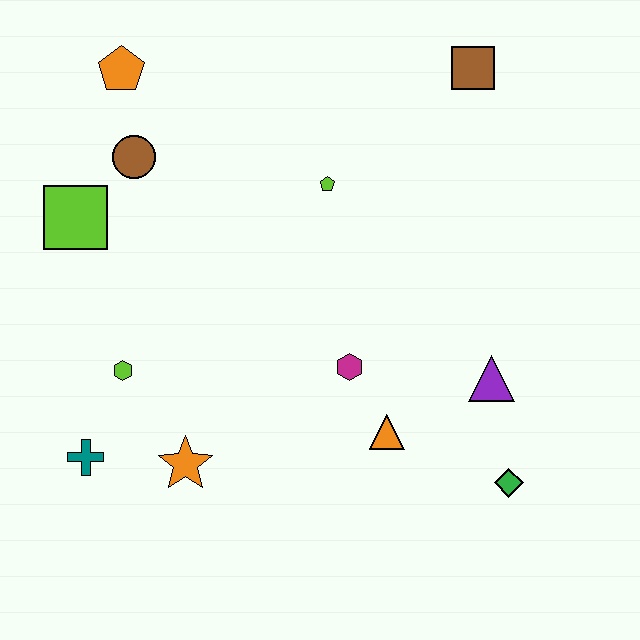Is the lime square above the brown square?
No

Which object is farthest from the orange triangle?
The orange pentagon is farthest from the orange triangle.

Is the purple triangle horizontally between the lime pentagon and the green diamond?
Yes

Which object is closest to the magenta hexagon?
The orange triangle is closest to the magenta hexagon.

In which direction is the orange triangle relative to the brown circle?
The orange triangle is below the brown circle.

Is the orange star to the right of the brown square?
No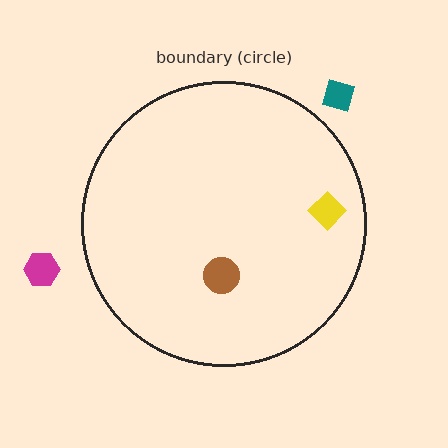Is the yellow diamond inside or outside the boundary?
Inside.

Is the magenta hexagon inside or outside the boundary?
Outside.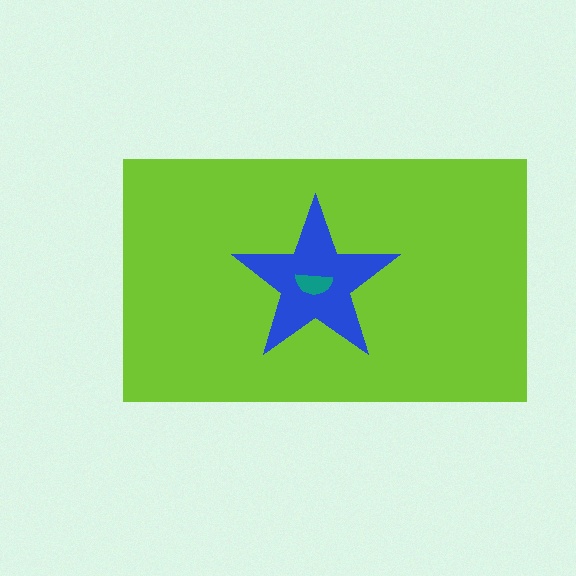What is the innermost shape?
The teal semicircle.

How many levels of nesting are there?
3.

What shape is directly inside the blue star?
The teal semicircle.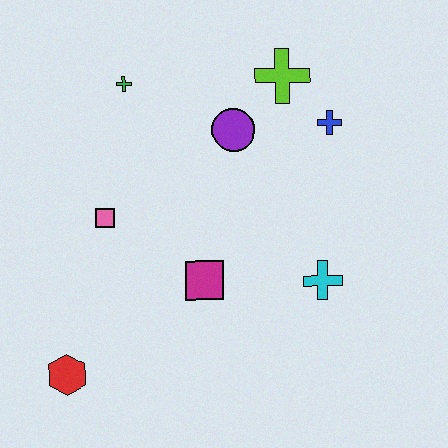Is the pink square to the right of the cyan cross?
No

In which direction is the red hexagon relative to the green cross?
The red hexagon is below the green cross.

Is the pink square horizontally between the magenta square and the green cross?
No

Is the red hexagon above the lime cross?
No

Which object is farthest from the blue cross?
The red hexagon is farthest from the blue cross.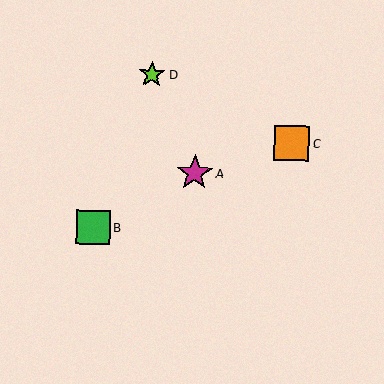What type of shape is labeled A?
Shape A is a magenta star.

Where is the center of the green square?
The center of the green square is at (93, 227).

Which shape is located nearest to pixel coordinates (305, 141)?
The orange square (labeled C) at (292, 143) is nearest to that location.